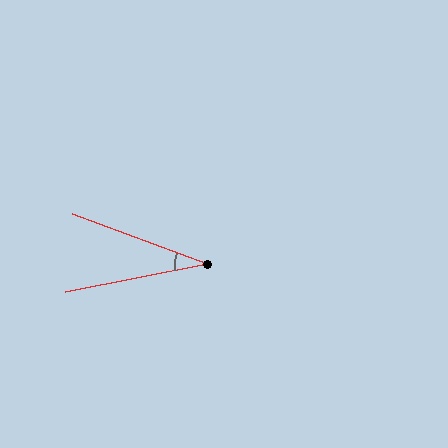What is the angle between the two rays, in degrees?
Approximately 31 degrees.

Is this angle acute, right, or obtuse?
It is acute.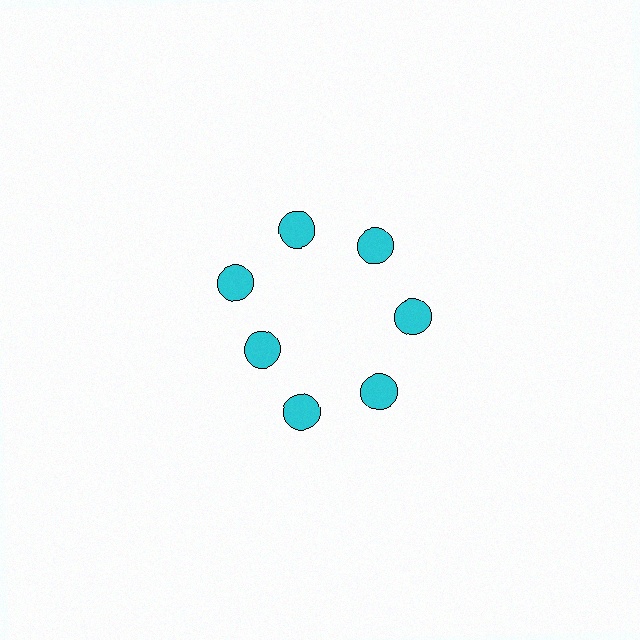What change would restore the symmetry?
The symmetry would be restored by moving it outward, back onto the ring so that all 7 circles sit at equal angles and equal distance from the center.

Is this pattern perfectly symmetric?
No. The 7 cyan circles are arranged in a ring, but one element near the 8 o'clock position is pulled inward toward the center, breaking the 7-fold rotational symmetry.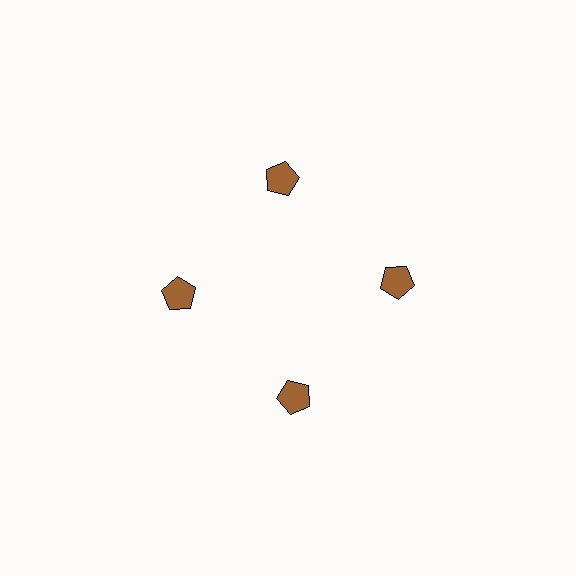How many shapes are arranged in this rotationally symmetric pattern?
There are 4 shapes, arranged in 4 groups of 1.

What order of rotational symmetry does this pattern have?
This pattern has 4-fold rotational symmetry.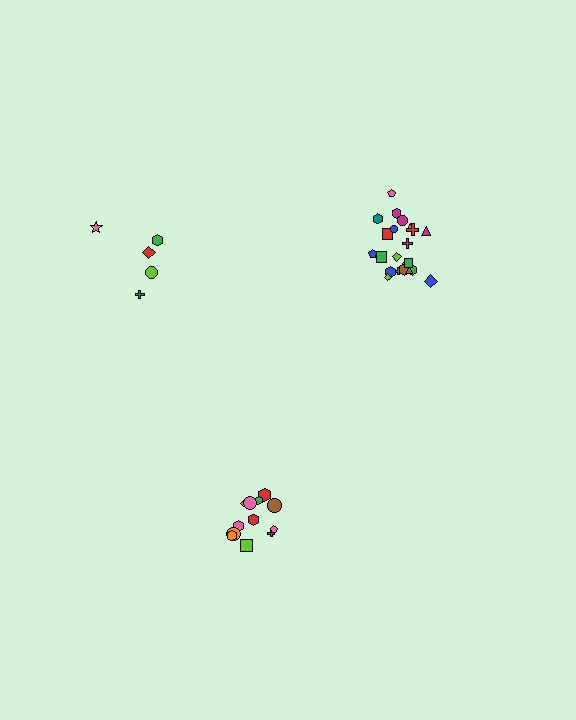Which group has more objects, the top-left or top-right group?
The top-right group.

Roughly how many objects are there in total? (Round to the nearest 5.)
Roughly 40 objects in total.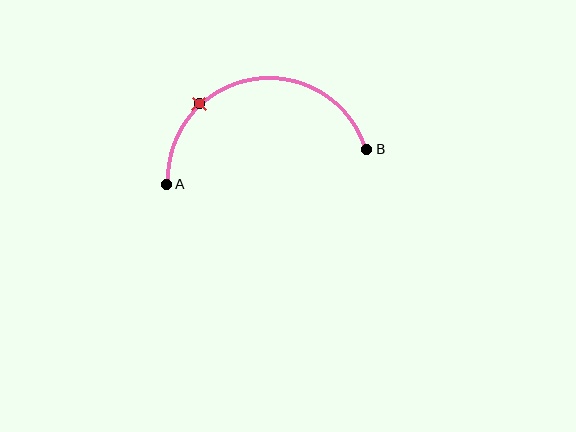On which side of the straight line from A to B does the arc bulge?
The arc bulges above the straight line connecting A and B.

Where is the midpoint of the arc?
The arc midpoint is the point on the curve farthest from the straight line joining A and B. It sits above that line.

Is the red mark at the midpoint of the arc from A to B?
No. The red mark lies on the arc but is closer to endpoint A. The arc midpoint would be at the point on the curve equidistant along the arc from both A and B.